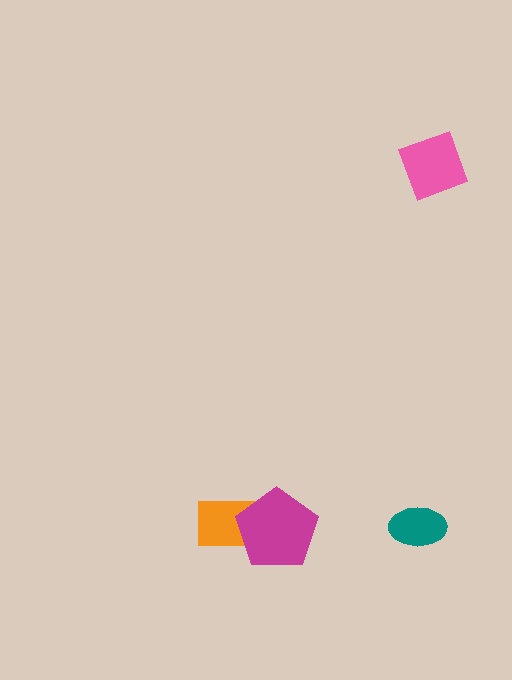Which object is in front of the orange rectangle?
The magenta pentagon is in front of the orange rectangle.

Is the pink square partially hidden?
No, no other shape covers it.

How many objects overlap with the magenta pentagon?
1 object overlaps with the magenta pentagon.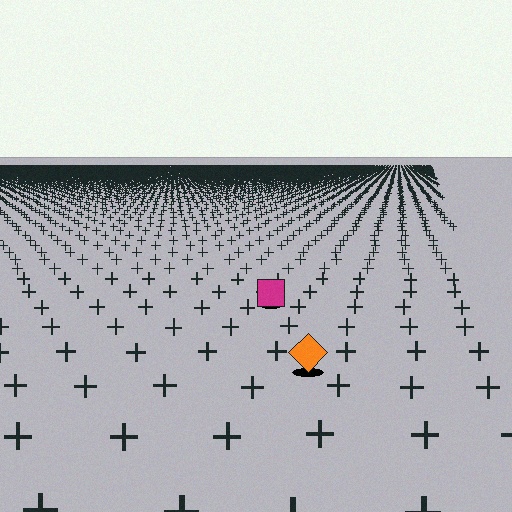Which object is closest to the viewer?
The orange diamond is closest. The texture marks near it are larger and more spread out.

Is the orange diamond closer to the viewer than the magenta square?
Yes. The orange diamond is closer — you can tell from the texture gradient: the ground texture is coarser near it.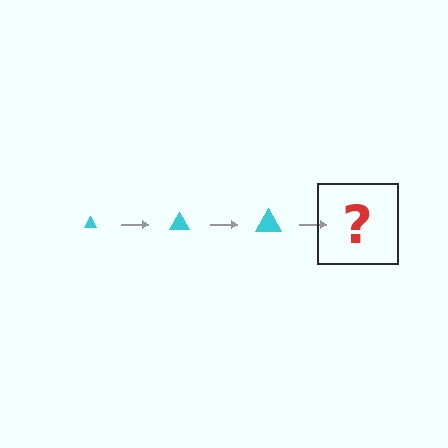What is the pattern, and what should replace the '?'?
The pattern is that the triangle gets progressively larger each step. The '?' should be a cyan triangle, larger than the previous one.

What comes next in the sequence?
The next element should be a cyan triangle, larger than the previous one.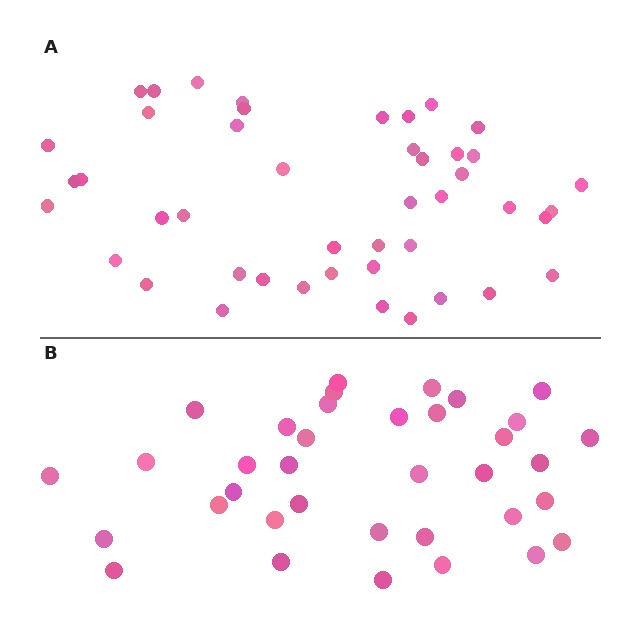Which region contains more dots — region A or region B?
Region A (the top region) has more dots.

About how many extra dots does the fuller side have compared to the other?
Region A has roughly 8 or so more dots than region B.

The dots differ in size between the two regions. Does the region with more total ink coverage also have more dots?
No. Region B has more total ink coverage because its dots are larger, but region A actually contains more individual dots. Total area can be misleading — the number of items is what matters here.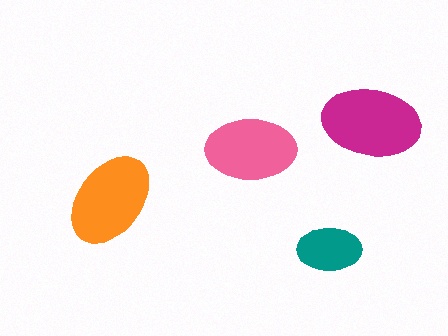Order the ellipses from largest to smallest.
the magenta one, the orange one, the pink one, the teal one.